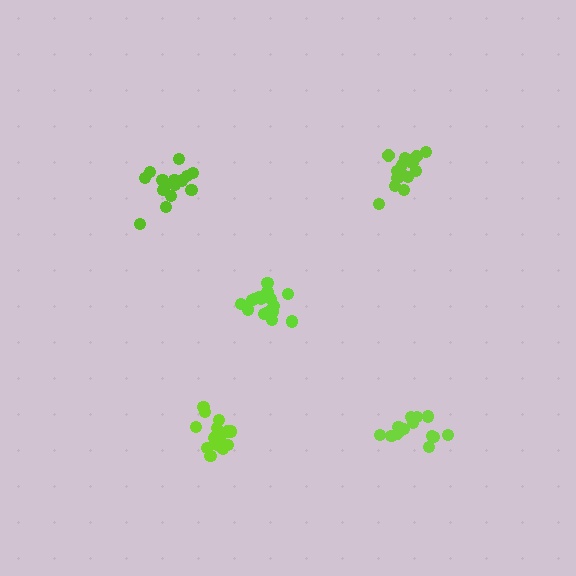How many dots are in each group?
Group 1: 13 dots, Group 2: 17 dots, Group 3: 14 dots, Group 4: 17 dots, Group 5: 16 dots (77 total).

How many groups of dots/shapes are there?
There are 5 groups.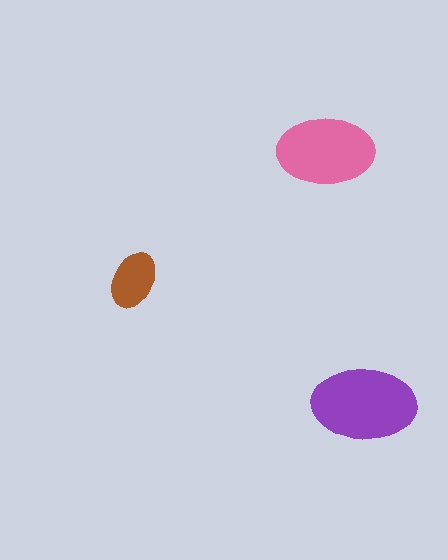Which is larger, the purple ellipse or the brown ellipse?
The purple one.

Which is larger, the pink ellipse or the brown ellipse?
The pink one.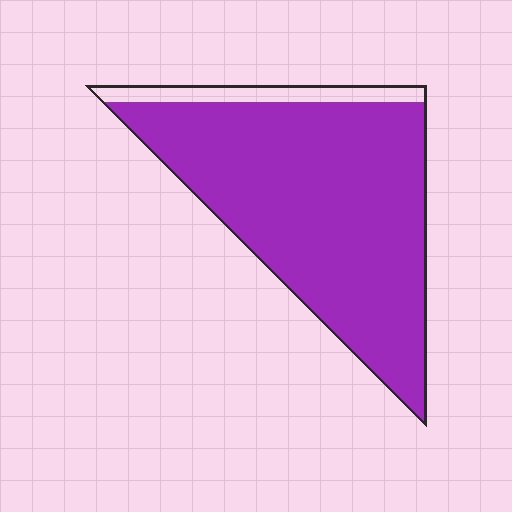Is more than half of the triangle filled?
Yes.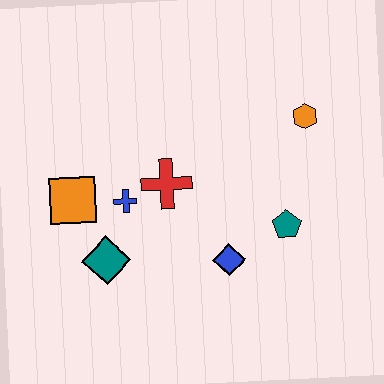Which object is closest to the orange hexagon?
The teal pentagon is closest to the orange hexagon.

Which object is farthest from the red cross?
The orange hexagon is farthest from the red cross.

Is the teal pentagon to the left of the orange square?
No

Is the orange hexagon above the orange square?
Yes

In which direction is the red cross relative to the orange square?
The red cross is to the right of the orange square.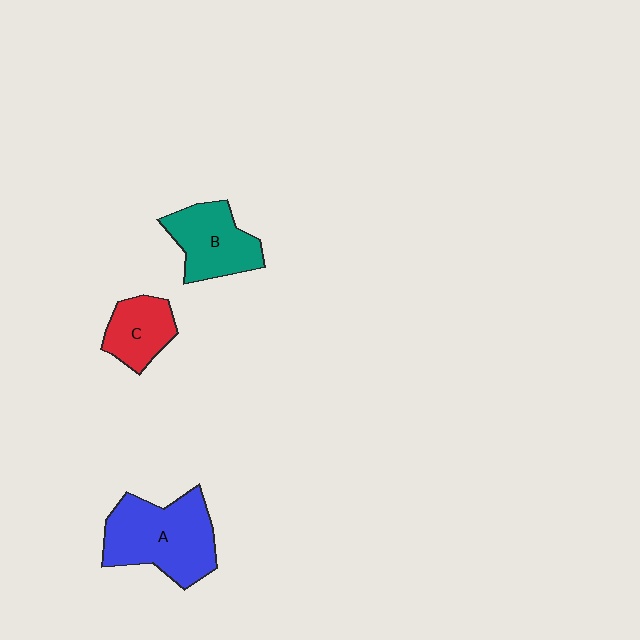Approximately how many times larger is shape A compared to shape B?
Approximately 1.5 times.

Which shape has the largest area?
Shape A (blue).